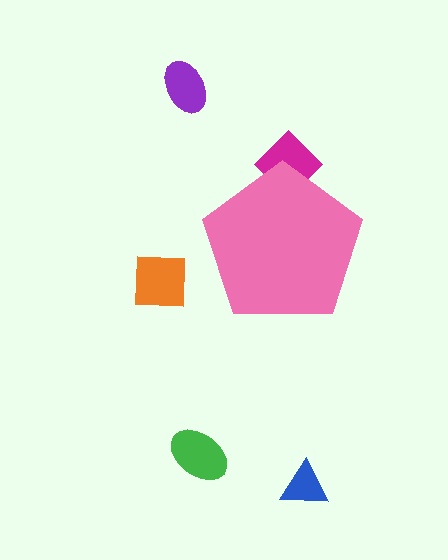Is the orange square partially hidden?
No, the orange square is fully visible.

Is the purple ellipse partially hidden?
No, the purple ellipse is fully visible.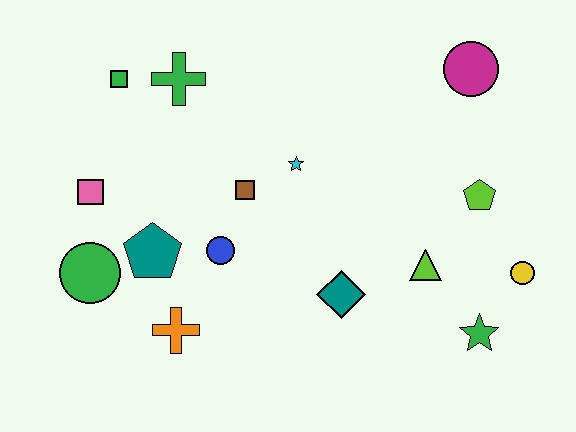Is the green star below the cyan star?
Yes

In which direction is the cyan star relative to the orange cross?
The cyan star is above the orange cross.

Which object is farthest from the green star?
The green square is farthest from the green star.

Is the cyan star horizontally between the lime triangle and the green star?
No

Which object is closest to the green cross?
The green square is closest to the green cross.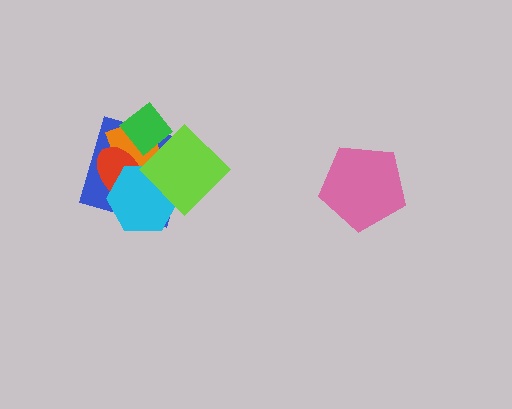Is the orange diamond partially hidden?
Yes, it is partially covered by another shape.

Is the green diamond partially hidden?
Yes, it is partially covered by another shape.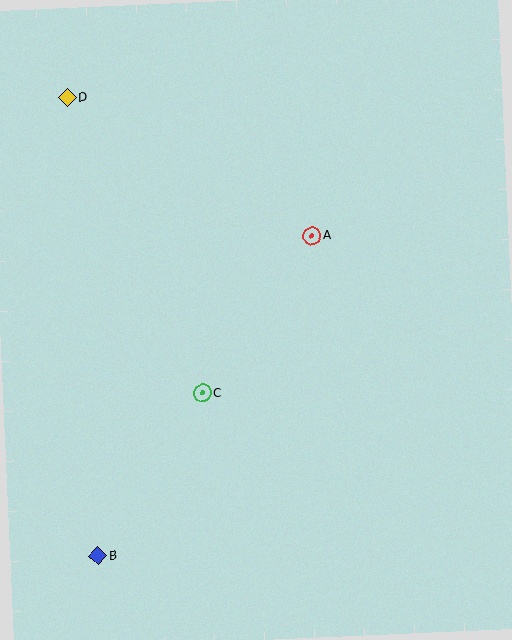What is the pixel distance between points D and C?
The distance between D and C is 325 pixels.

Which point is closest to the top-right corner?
Point A is closest to the top-right corner.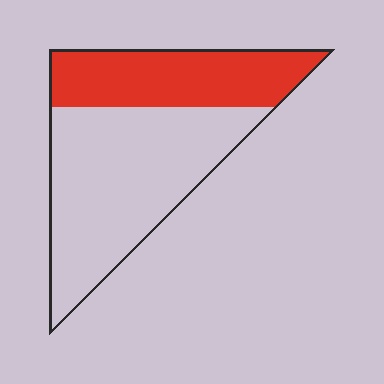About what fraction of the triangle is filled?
About three eighths (3/8).